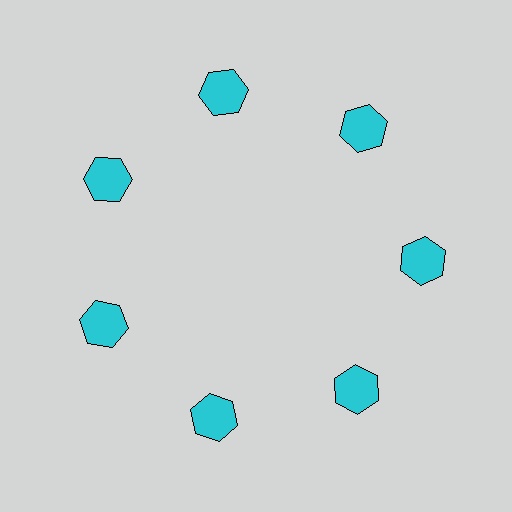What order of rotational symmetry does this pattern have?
This pattern has 7-fold rotational symmetry.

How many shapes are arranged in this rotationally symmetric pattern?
There are 7 shapes, arranged in 7 groups of 1.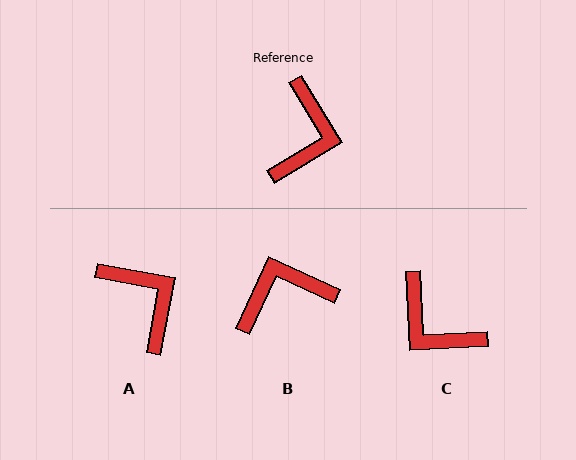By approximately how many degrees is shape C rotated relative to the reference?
Approximately 118 degrees clockwise.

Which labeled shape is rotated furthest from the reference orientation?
B, about 124 degrees away.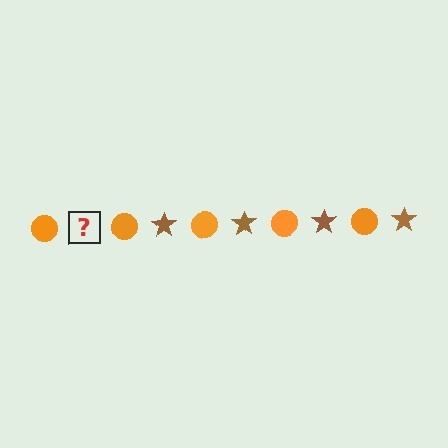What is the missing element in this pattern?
The missing element is a brown star.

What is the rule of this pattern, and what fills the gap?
The rule is that the pattern alternates between orange circle and brown star. The gap should be filled with a brown star.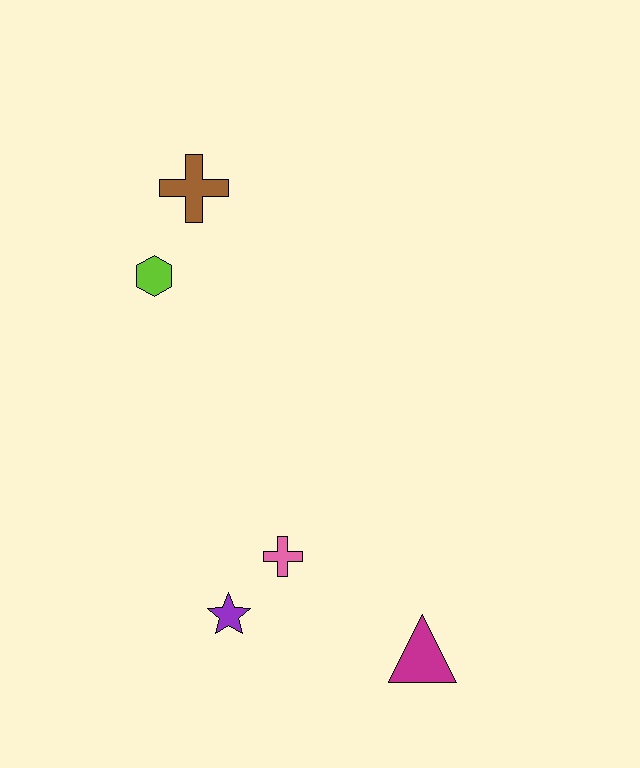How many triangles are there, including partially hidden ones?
There is 1 triangle.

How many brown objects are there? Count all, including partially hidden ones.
There is 1 brown object.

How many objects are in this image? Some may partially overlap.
There are 5 objects.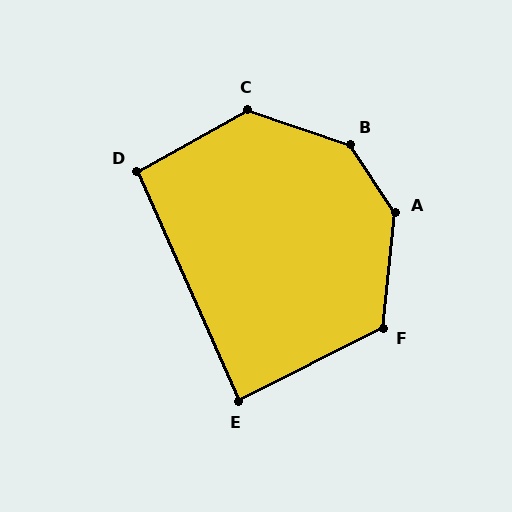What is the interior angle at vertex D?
Approximately 95 degrees (approximately right).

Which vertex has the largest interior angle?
B, at approximately 142 degrees.